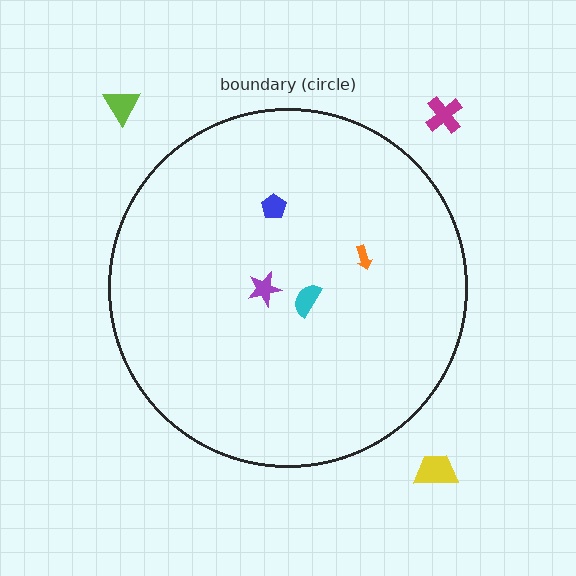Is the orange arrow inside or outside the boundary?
Inside.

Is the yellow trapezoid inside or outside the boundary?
Outside.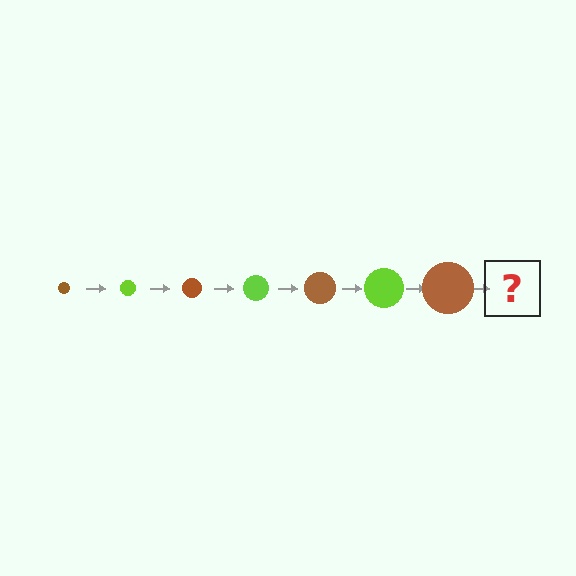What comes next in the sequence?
The next element should be a lime circle, larger than the previous one.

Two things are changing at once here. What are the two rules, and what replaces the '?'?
The two rules are that the circle grows larger each step and the color cycles through brown and lime. The '?' should be a lime circle, larger than the previous one.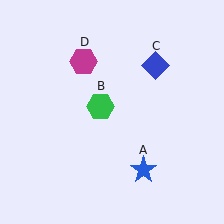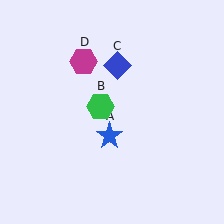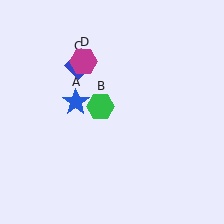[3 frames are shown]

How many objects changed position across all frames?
2 objects changed position: blue star (object A), blue diamond (object C).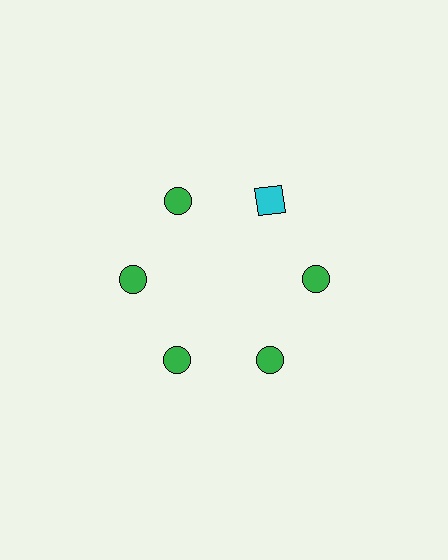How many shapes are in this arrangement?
There are 6 shapes arranged in a ring pattern.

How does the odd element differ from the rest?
It differs in both color (cyan instead of green) and shape (square instead of circle).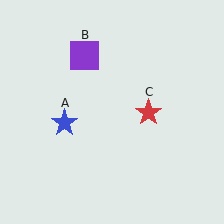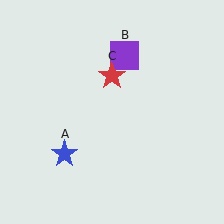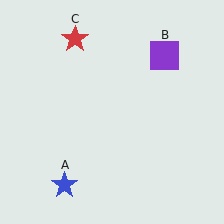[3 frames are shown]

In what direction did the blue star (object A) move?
The blue star (object A) moved down.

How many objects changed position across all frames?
3 objects changed position: blue star (object A), purple square (object B), red star (object C).